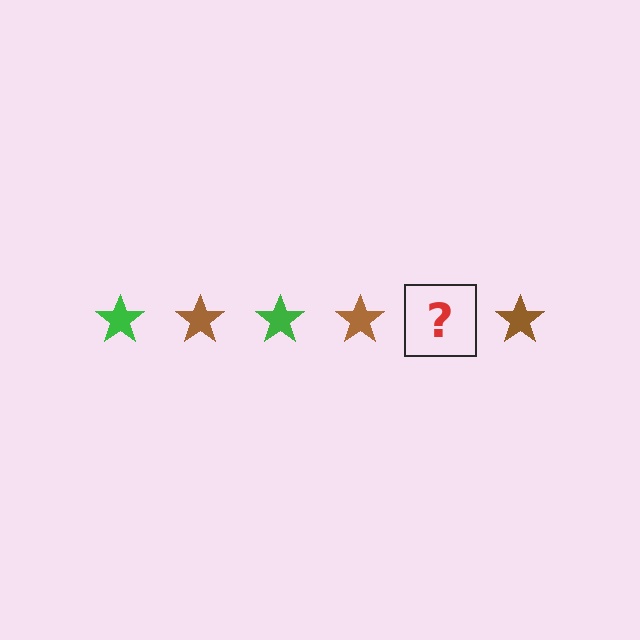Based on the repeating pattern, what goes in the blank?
The blank should be a green star.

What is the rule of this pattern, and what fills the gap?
The rule is that the pattern cycles through green, brown stars. The gap should be filled with a green star.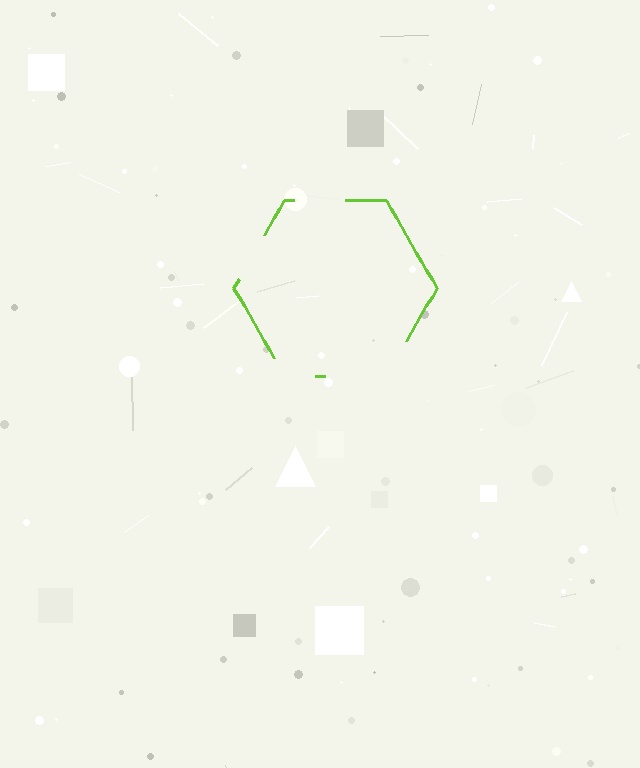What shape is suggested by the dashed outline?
The dashed outline suggests a hexagon.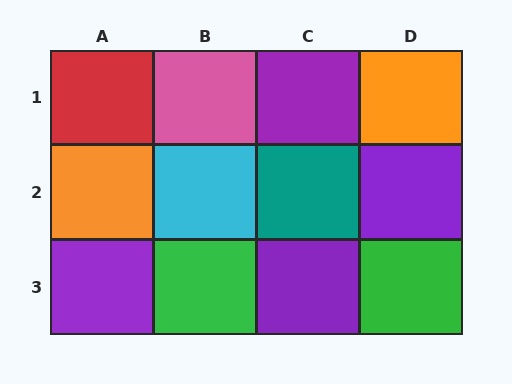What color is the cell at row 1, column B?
Pink.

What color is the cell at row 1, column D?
Orange.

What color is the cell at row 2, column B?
Cyan.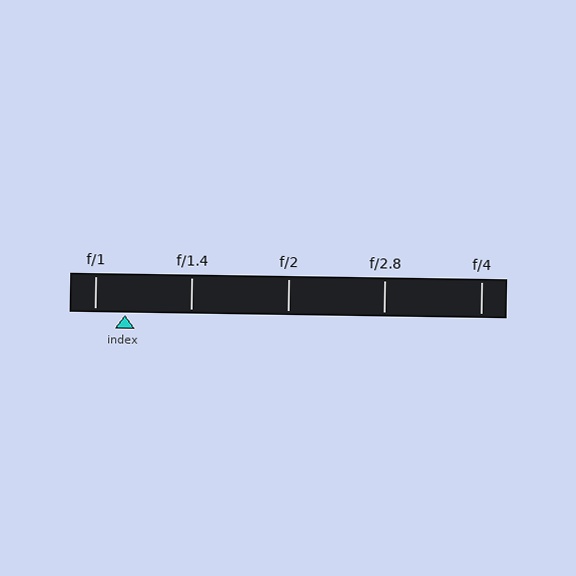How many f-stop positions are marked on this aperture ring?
There are 5 f-stop positions marked.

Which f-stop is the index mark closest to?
The index mark is closest to f/1.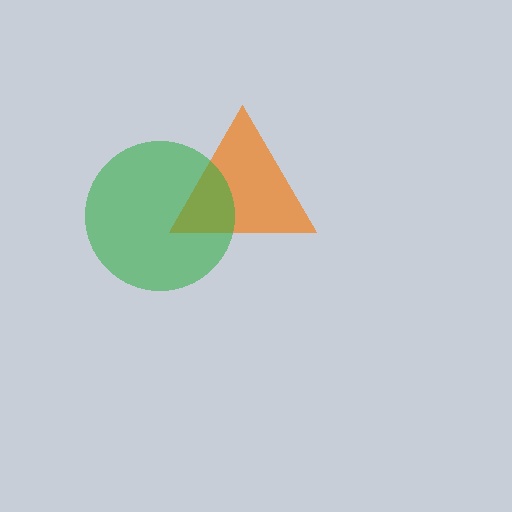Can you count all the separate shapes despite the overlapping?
Yes, there are 2 separate shapes.